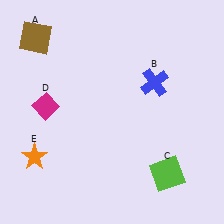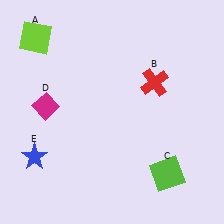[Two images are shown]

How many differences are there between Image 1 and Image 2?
There are 3 differences between the two images.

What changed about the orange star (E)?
In Image 1, E is orange. In Image 2, it changed to blue.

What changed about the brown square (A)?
In Image 1, A is brown. In Image 2, it changed to lime.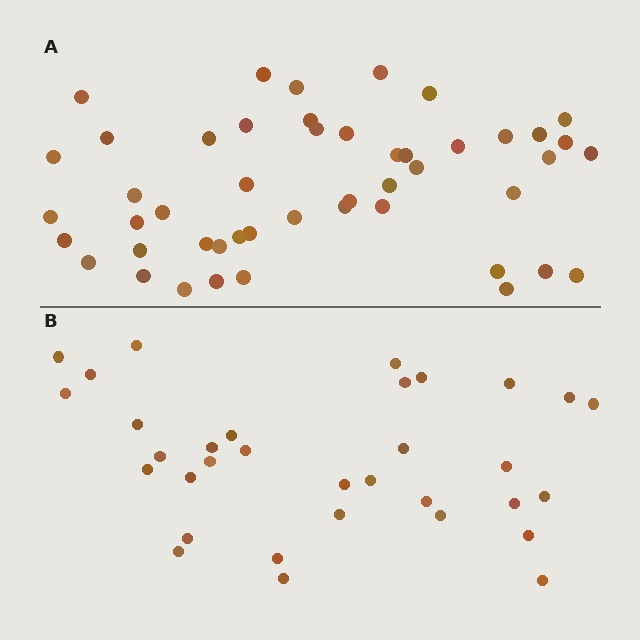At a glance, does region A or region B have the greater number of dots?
Region A (the top region) has more dots.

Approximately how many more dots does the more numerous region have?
Region A has approximately 15 more dots than region B.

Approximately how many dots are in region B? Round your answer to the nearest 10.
About 30 dots. (The exact count is 33, which rounds to 30.)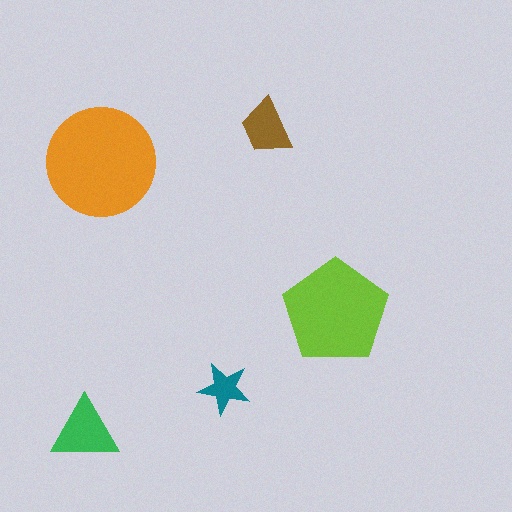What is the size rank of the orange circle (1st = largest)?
1st.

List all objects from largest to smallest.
The orange circle, the lime pentagon, the green triangle, the brown trapezoid, the teal star.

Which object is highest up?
The brown trapezoid is topmost.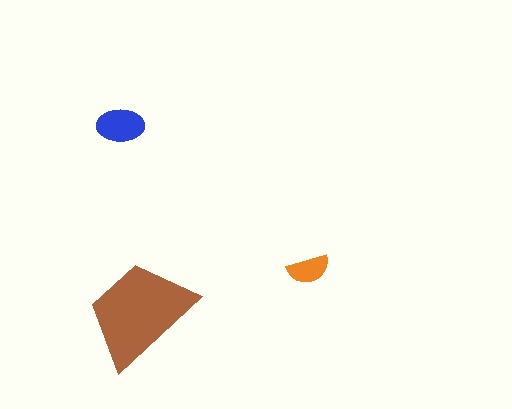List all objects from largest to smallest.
The brown trapezoid, the blue ellipse, the orange semicircle.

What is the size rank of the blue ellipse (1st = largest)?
2nd.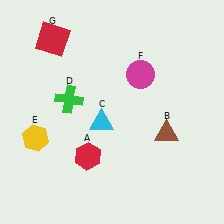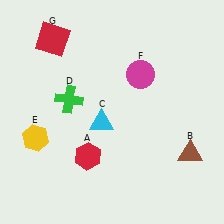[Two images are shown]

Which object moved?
The brown triangle (B) moved right.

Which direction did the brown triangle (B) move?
The brown triangle (B) moved right.